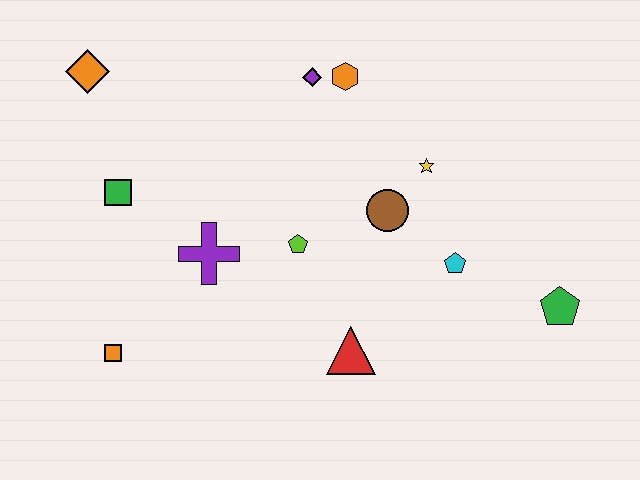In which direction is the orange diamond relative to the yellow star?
The orange diamond is to the left of the yellow star.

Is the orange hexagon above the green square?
Yes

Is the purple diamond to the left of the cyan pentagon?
Yes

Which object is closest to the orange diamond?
The green square is closest to the orange diamond.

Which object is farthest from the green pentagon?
The orange diamond is farthest from the green pentagon.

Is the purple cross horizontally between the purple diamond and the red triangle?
No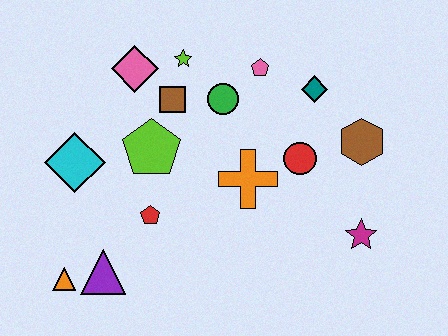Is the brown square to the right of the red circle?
No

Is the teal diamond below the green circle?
No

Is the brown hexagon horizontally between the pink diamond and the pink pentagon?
No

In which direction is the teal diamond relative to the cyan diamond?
The teal diamond is to the right of the cyan diamond.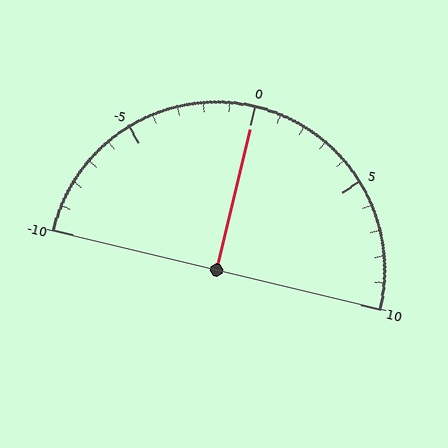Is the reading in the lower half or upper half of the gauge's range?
The reading is in the upper half of the range (-10 to 10).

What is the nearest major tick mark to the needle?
The nearest major tick mark is 0.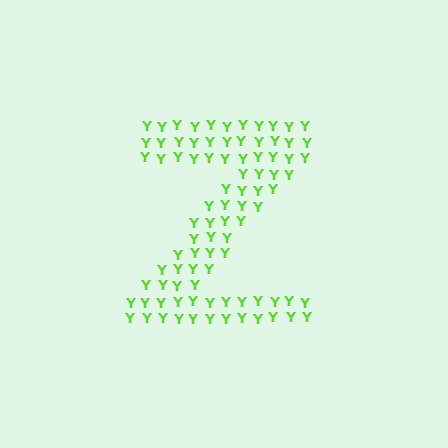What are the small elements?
The small elements are letter Y's.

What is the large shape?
The large shape is the letter Z.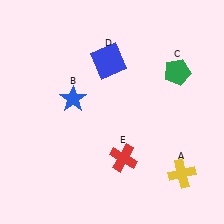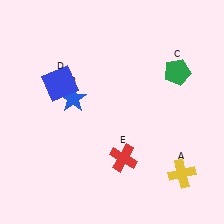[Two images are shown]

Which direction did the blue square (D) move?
The blue square (D) moved left.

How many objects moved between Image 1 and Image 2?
1 object moved between the two images.